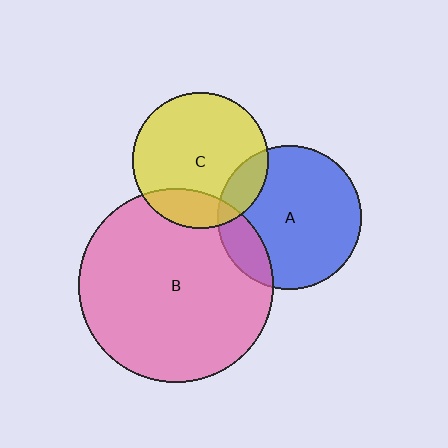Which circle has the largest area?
Circle B (pink).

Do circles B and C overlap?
Yes.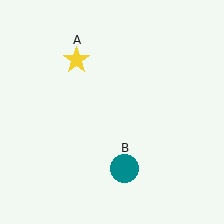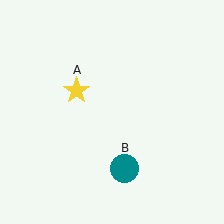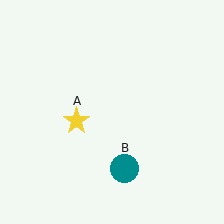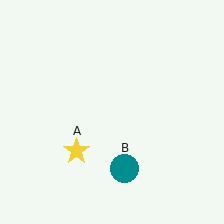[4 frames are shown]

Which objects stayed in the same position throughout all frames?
Teal circle (object B) remained stationary.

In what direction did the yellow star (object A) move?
The yellow star (object A) moved down.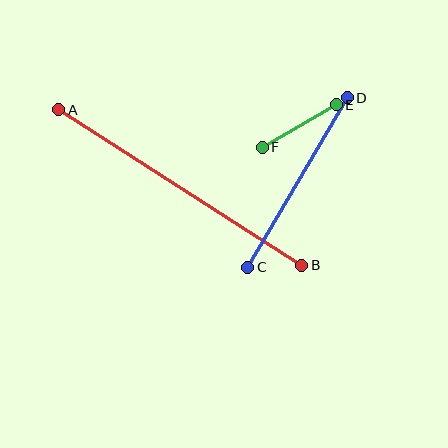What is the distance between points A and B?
The distance is approximately 288 pixels.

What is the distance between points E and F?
The distance is approximately 85 pixels.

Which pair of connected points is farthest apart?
Points A and B are farthest apart.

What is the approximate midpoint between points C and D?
The midpoint is at approximately (297, 183) pixels.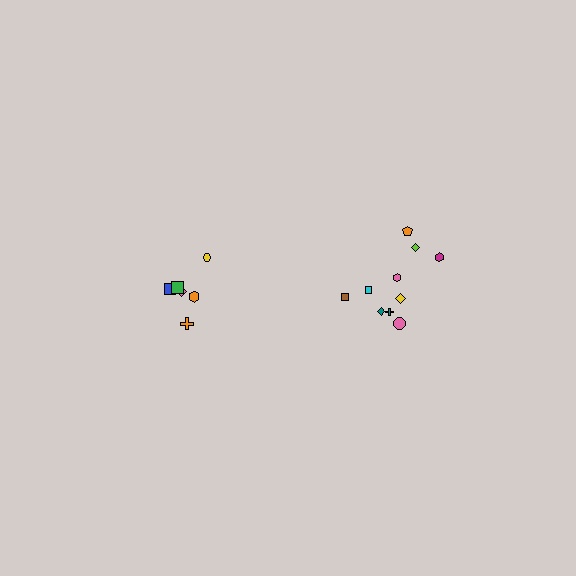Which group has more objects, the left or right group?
The right group.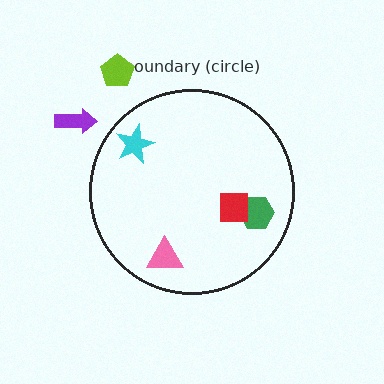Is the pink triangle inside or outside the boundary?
Inside.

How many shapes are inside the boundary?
4 inside, 2 outside.